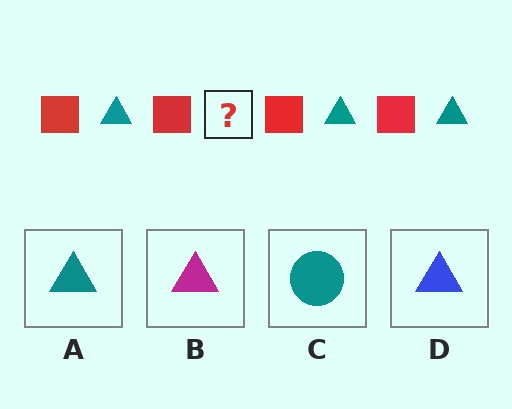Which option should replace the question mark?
Option A.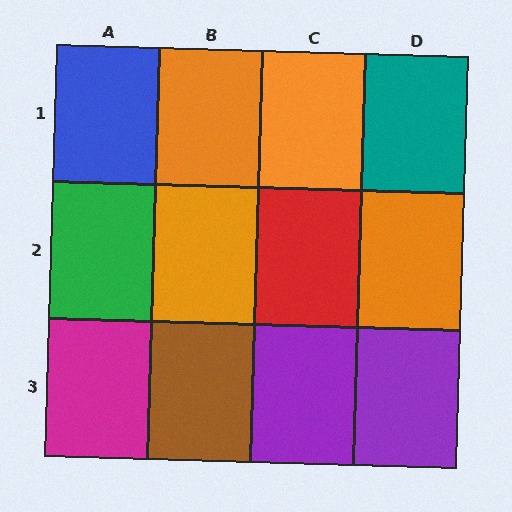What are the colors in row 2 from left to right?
Green, orange, red, orange.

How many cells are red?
1 cell is red.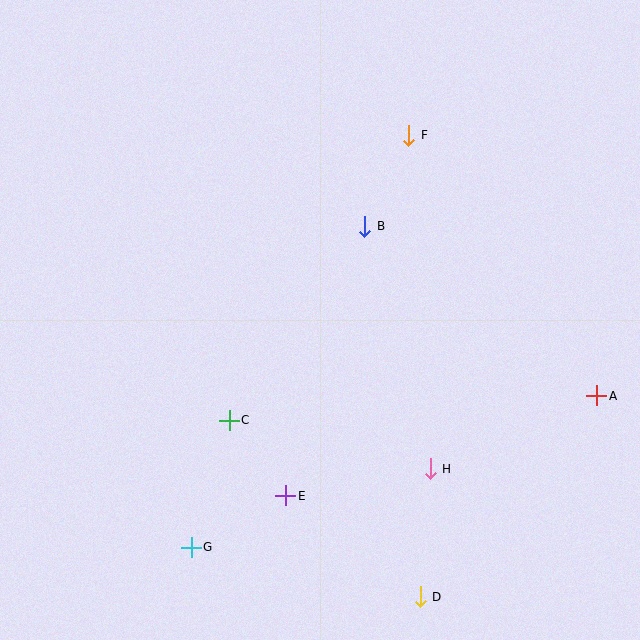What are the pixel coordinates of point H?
Point H is at (430, 469).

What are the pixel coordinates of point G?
Point G is at (191, 547).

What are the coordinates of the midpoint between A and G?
The midpoint between A and G is at (394, 471).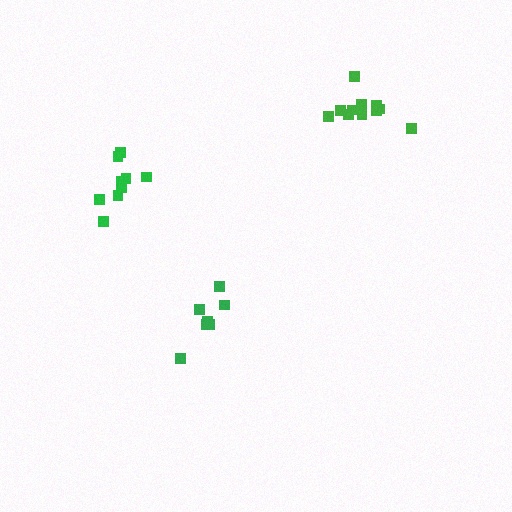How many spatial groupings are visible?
There are 3 spatial groupings.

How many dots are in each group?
Group 1: 11 dots, Group 2: 7 dots, Group 3: 10 dots (28 total).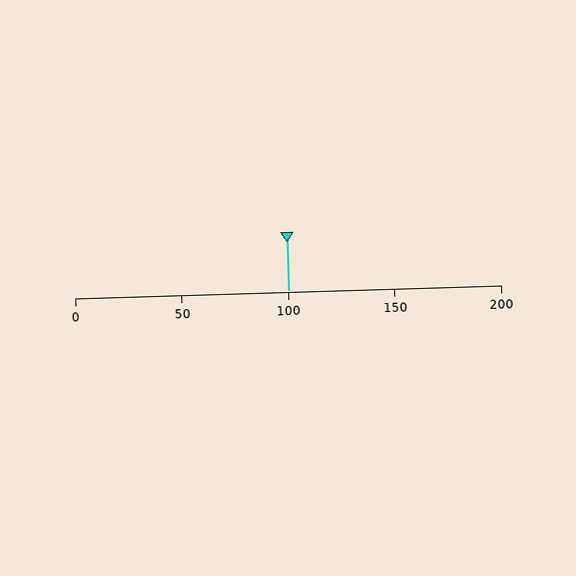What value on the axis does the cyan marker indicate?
The marker indicates approximately 100.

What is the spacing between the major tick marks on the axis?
The major ticks are spaced 50 apart.